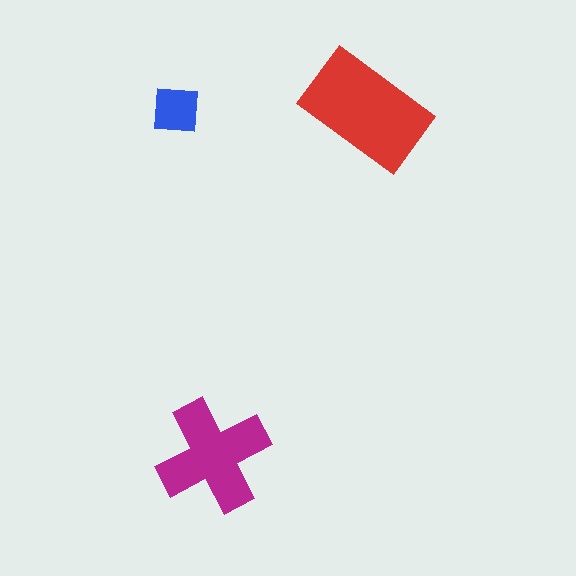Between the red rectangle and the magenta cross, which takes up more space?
The red rectangle.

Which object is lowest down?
The magenta cross is bottommost.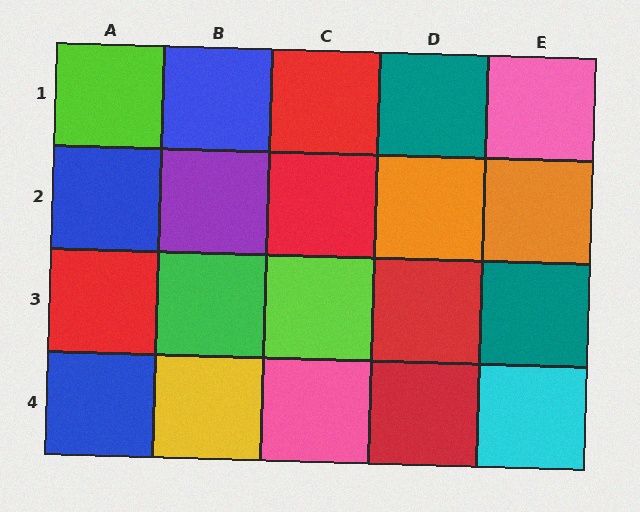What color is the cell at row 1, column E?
Pink.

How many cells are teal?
2 cells are teal.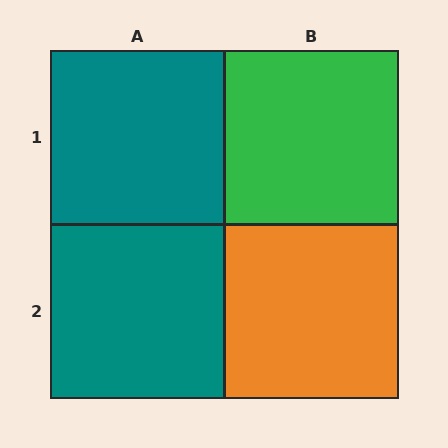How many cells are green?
1 cell is green.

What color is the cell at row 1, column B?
Green.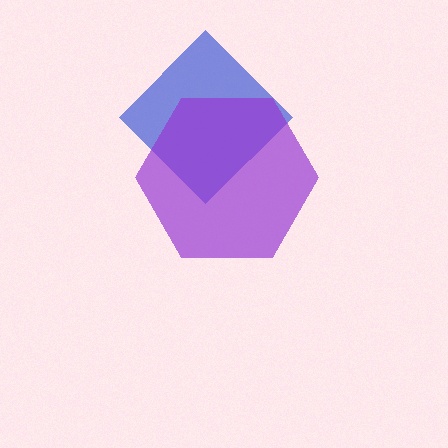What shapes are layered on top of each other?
The layered shapes are: a blue diamond, a purple hexagon.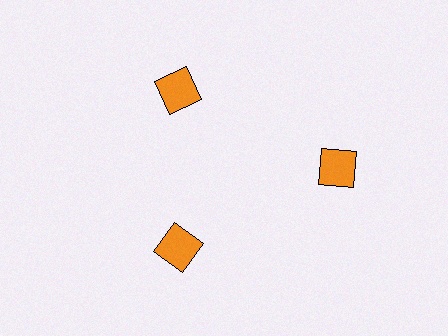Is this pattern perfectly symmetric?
No. The 3 orange squares are arranged in a ring, but one element near the 3 o'clock position is pushed outward from the center, breaking the 3-fold rotational symmetry.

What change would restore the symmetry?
The symmetry would be restored by moving it inward, back onto the ring so that all 3 squares sit at equal angles and equal distance from the center.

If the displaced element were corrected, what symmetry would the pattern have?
It would have 3-fold rotational symmetry — the pattern would map onto itself every 120 degrees.